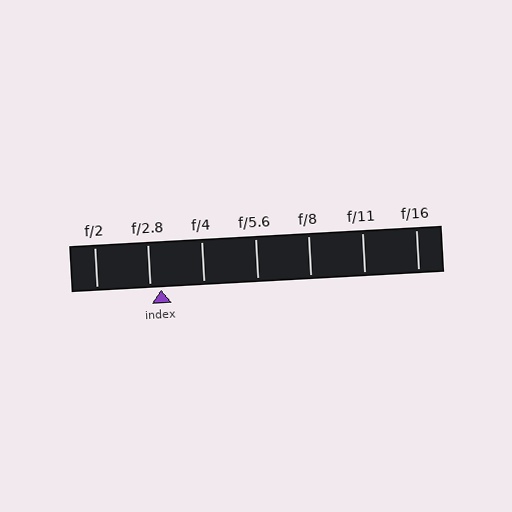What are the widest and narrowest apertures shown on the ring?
The widest aperture shown is f/2 and the narrowest is f/16.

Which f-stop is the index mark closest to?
The index mark is closest to f/2.8.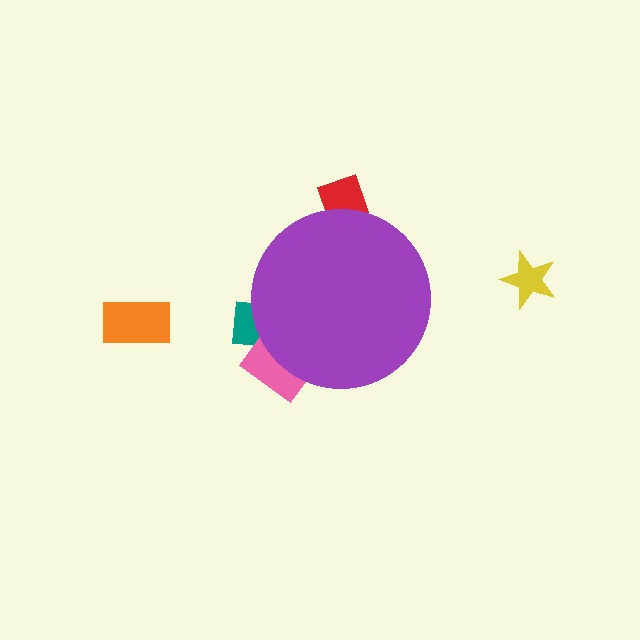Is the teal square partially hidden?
Yes, the teal square is partially hidden behind the purple circle.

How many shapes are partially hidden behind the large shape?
3 shapes are partially hidden.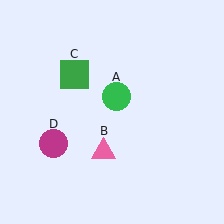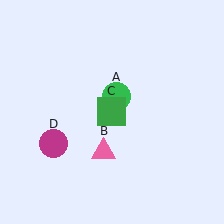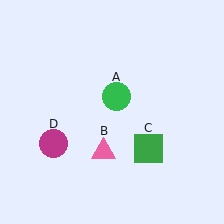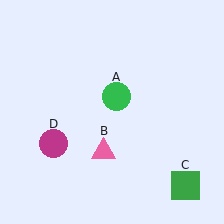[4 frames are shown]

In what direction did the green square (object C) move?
The green square (object C) moved down and to the right.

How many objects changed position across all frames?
1 object changed position: green square (object C).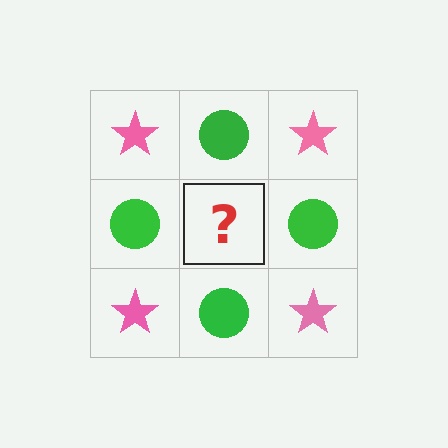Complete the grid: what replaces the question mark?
The question mark should be replaced with a pink star.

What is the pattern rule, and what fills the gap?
The rule is that it alternates pink star and green circle in a checkerboard pattern. The gap should be filled with a pink star.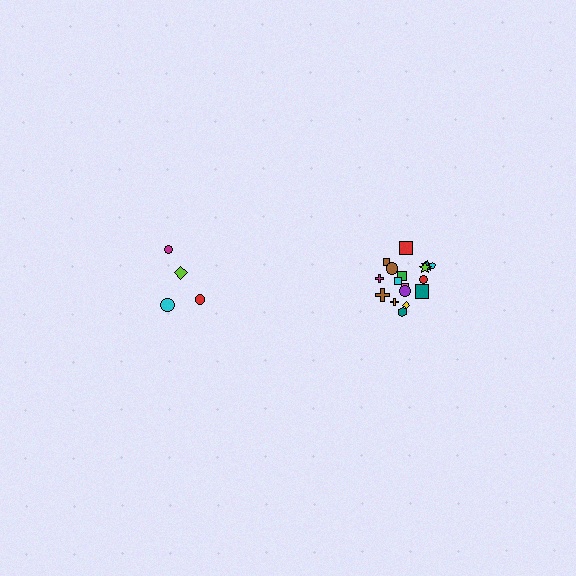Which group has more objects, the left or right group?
The right group.